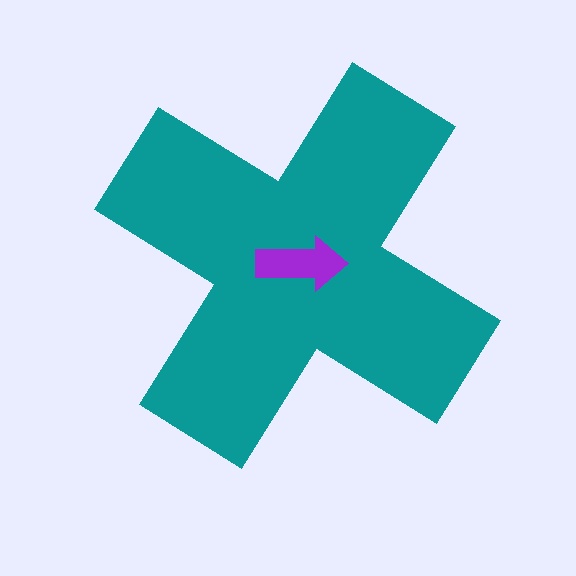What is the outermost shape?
The teal cross.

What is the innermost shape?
The purple arrow.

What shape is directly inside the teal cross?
The purple arrow.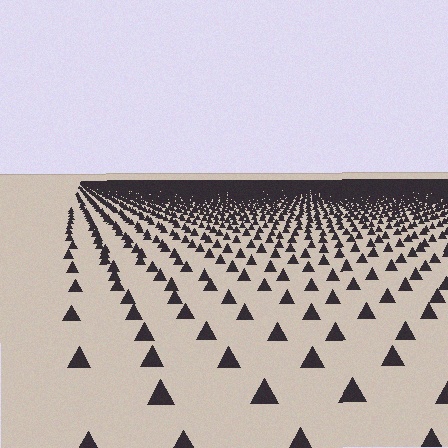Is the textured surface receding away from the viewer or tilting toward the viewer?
The surface is receding away from the viewer. Texture elements get smaller and denser toward the top.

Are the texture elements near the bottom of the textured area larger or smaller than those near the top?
Larger. Near the bottom, elements are closer to the viewer and appear at a bigger on-screen size.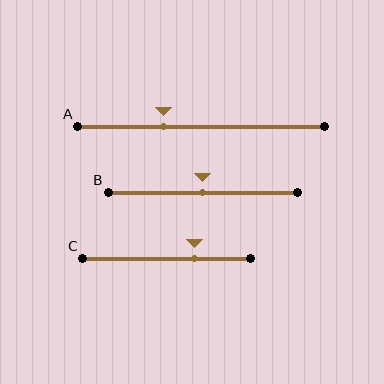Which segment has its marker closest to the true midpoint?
Segment B has its marker closest to the true midpoint.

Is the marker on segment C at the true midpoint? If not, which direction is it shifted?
No, the marker on segment C is shifted to the right by about 17% of the segment length.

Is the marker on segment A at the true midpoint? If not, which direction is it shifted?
No, the marker on segment A is shifted to the left by about 15% of the segment length.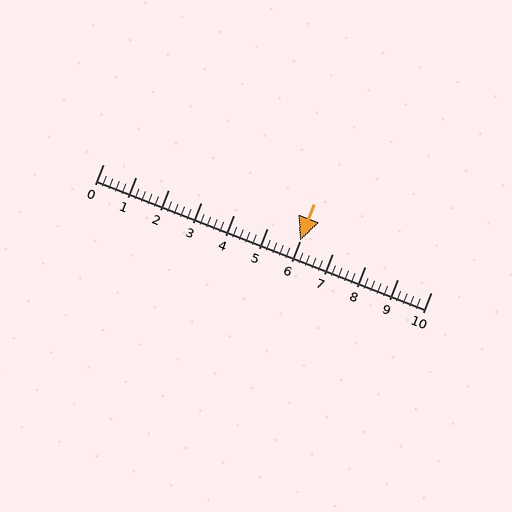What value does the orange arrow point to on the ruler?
The orange arrow points to approximately 6.0.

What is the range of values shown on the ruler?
The ruler shows values from 0 to 10.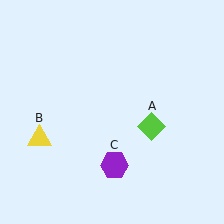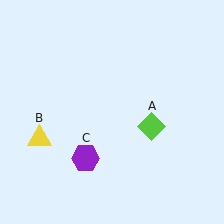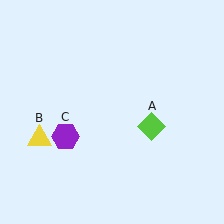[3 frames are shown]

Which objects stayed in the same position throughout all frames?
Lime diamond (object A) and yellow triangle (object B) remained stationary.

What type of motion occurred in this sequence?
The purple hexagon (object C) rotated clockwise around the center of the scene.